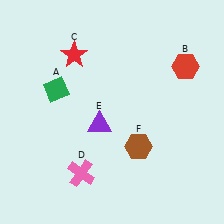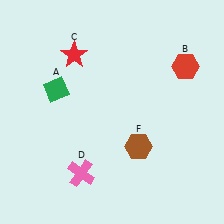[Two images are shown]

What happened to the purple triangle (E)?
The purple triangle (E) was removed in Image 2. It was in the bottom-left area of Image 1.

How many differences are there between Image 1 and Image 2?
There is 1 difference between the two images.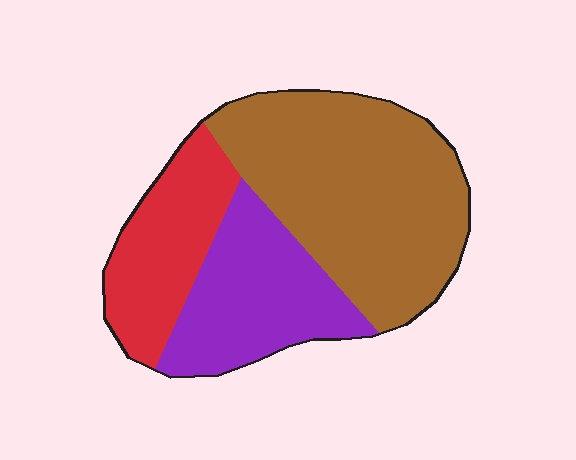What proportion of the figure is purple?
Purple covers 27% of the figure.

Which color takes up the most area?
Brown, at roughly 50%.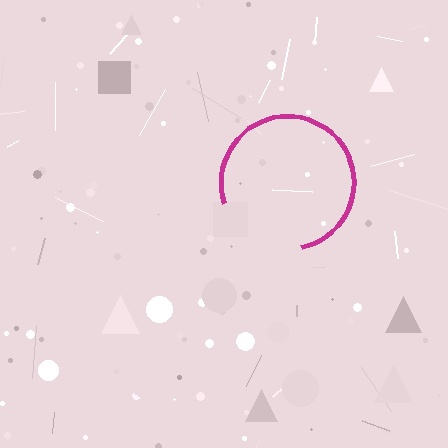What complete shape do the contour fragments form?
The contour fragments form a circle.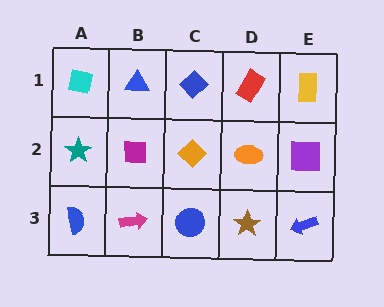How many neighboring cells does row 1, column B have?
3.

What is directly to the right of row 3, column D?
A blue arrow.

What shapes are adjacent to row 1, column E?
A purple square (row 2, column E), a red rectangle (row 1, column D).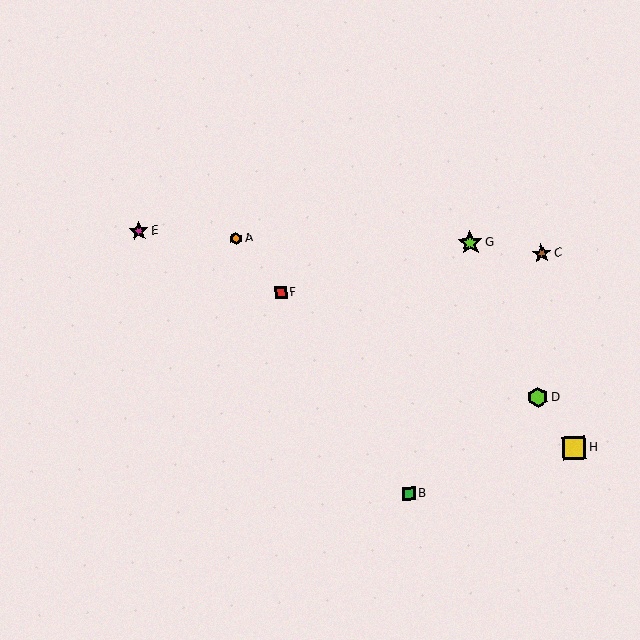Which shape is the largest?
The lime star (labeled G) is the largest.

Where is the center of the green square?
The center of the green square is at (409, 494).